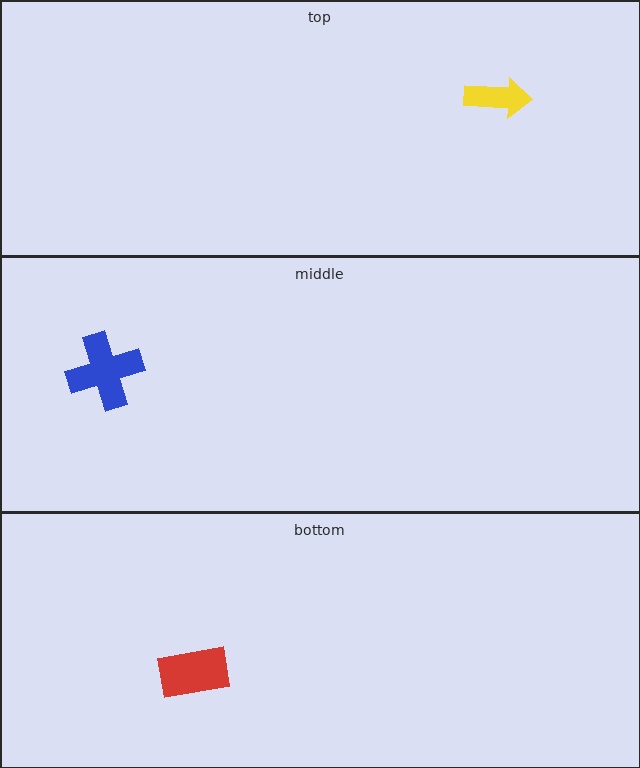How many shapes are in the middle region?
1.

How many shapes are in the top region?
1.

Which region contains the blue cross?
The middle region.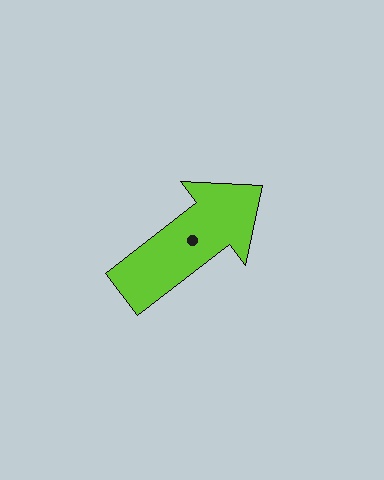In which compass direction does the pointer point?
Northeast.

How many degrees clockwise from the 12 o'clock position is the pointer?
Approximately 52 degrees.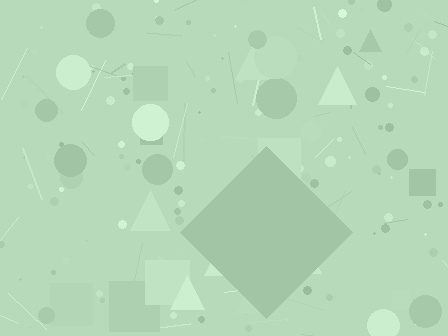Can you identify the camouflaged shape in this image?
The camouflaged shape is a diamond.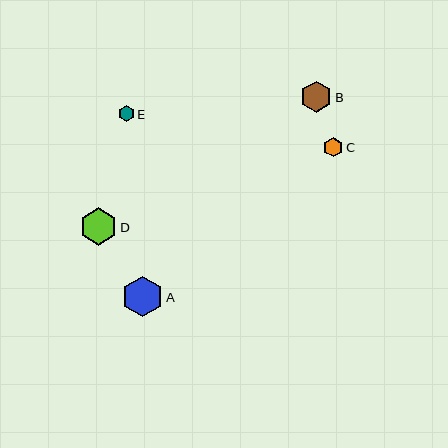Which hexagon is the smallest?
Hexagon E is the smallest with a size of approximately 16 pixels.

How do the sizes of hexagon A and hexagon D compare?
Hexagon A and hexagon D are approximately the same size.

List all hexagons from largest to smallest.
From largest to smallest: A, D, B, C, E.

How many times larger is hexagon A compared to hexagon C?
Hexagon A is approximately 2.1 times the size of hexagon C.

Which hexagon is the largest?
Hexagon A is the largest with a size of approximately 41 pixels.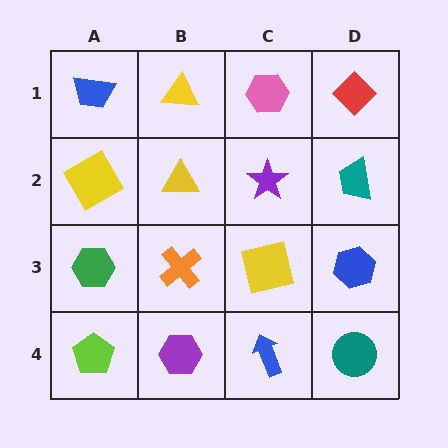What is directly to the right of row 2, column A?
A yellow triangle.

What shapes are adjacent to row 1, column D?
A teal trapezoid (row 2, column D), a pink hexagon (row 1, column C).